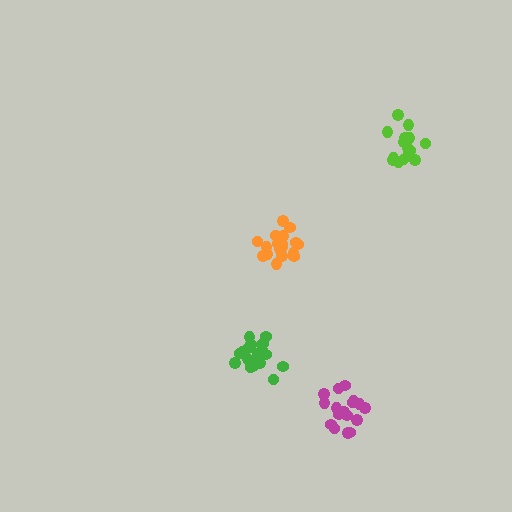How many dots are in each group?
Group 1: 21 dots, Group 2: 15 dots, Group 3: 20 dots, Group 4: 17 dots (73 total).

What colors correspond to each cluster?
The clusters are colored: orange, lime, green, magenta.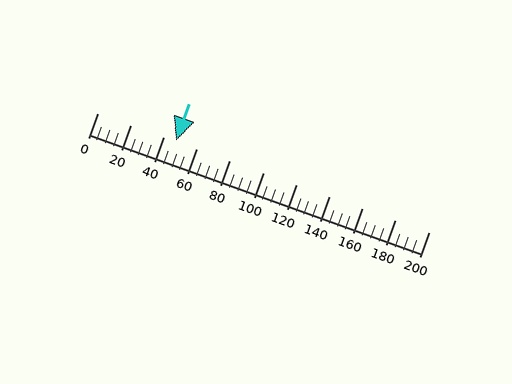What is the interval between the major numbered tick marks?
The major tick marks are spaced 20 units apart.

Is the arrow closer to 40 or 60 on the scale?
The arrow is closer to 40.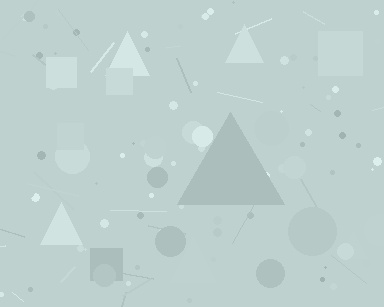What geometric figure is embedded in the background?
A triangle is embedded in the background.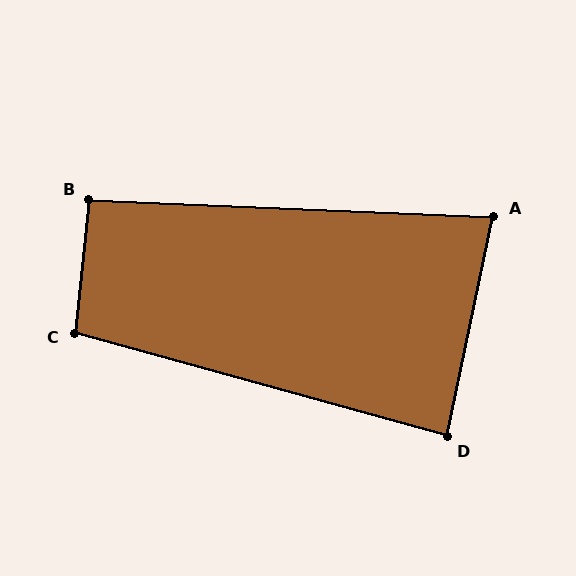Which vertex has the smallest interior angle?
A, at approximately 81 degrees.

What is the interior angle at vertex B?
Approximately 94 degrees (approximately right).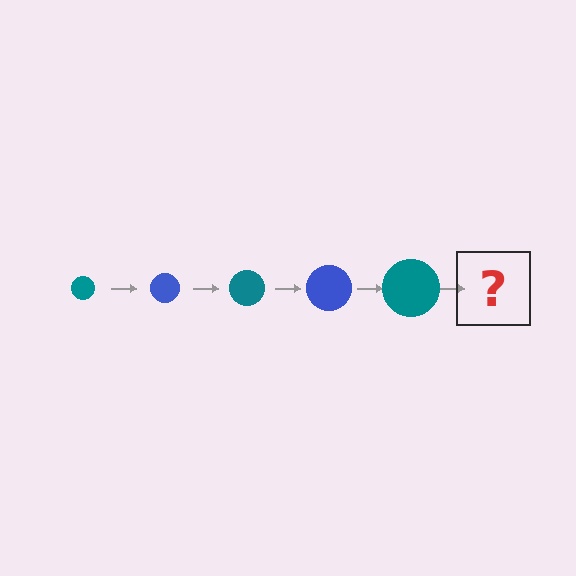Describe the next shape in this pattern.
It should be a blue circle, larger than the previous one.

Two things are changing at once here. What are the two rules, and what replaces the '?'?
The two rules are that the circle grows larger each step and the color cycles through teal and blue. The '?' should be a blue circle, larger than the previous one.